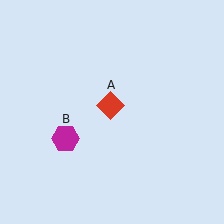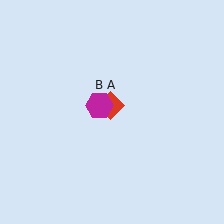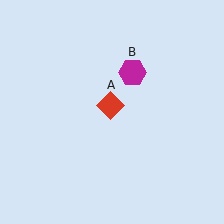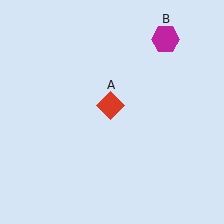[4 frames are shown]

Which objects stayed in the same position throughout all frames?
Red diamond (object A) remained stationary.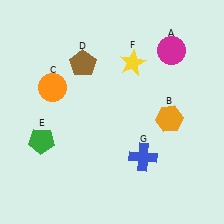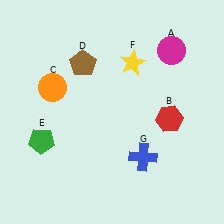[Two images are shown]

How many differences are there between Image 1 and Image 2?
There is 1 difference between the two images.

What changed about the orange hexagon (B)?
In Image 1, B is orange. In Image 2, it changed to red.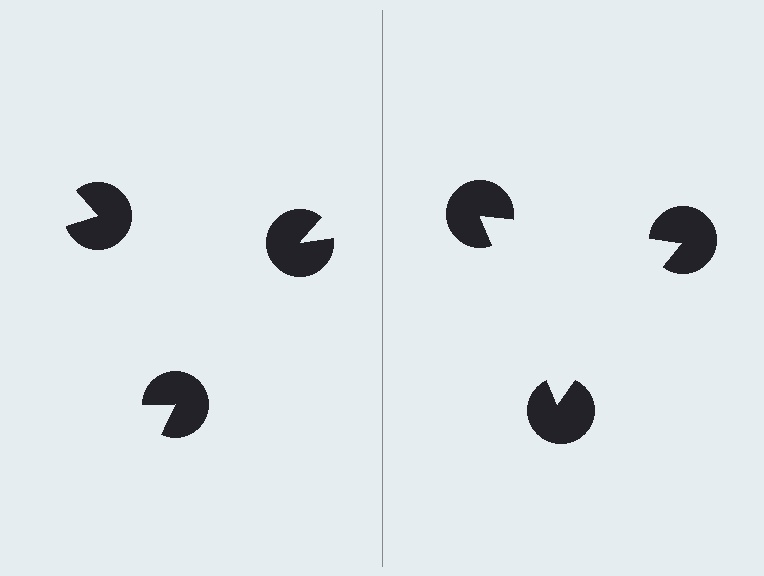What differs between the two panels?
The pac-man discs are positioned identically on both sides; only the wedge orientations differ. On the right they align to a triangle; on the left they are misaligned.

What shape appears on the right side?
An illusory triangle.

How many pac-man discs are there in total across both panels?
6 — 3 on each side.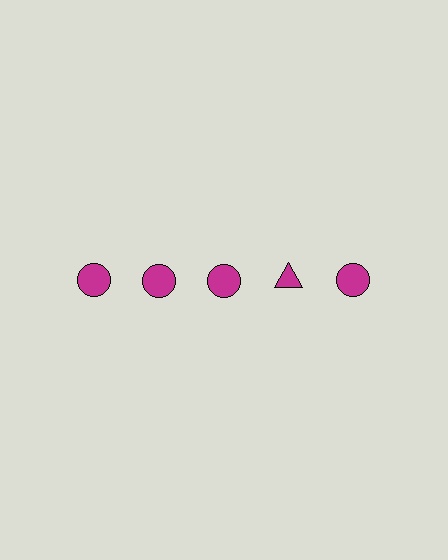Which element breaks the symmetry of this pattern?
The magenta triangle in the top row, second from right column breaks the symmetry. All other shapes are magenta circles.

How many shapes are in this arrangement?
There are 5 shapes arranged in a grid pattern.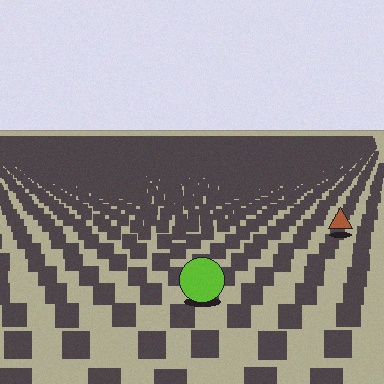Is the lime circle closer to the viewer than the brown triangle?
Yes. The lime circle is closer — you can tell from the texture gradient: the ground texture is coarser near it.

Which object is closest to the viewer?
The lime circle is closest. The texture marks near it are larger and more spread out.